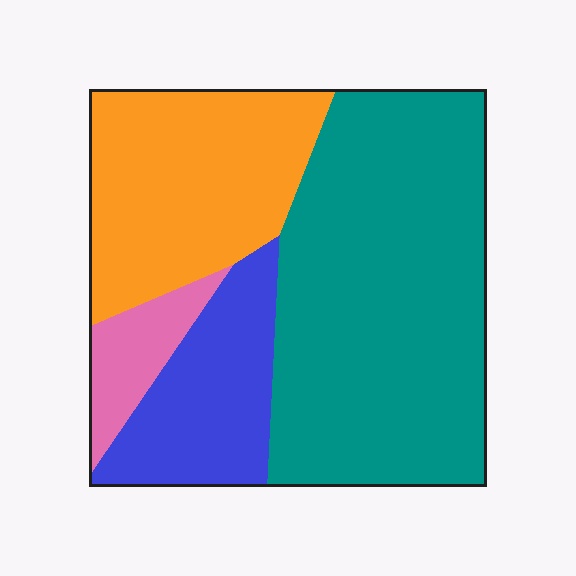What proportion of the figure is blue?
Blue takes up less than a quarter of the figure.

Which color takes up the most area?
Teal, at roughly 50%.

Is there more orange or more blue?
Orange.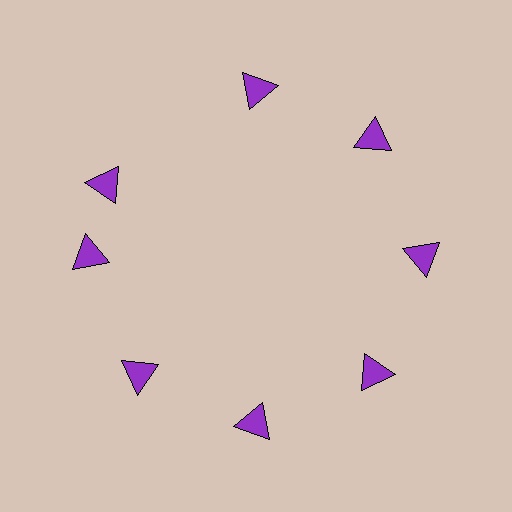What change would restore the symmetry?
The symmetry would be restored by rotating it back into even spacing with its neighbors so that all 8 triangles sit at equal angles and equal distance from the center.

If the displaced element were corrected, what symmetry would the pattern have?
It would have 8-fold rotational symmetry — the pattern would map onto itself every 45 degrees.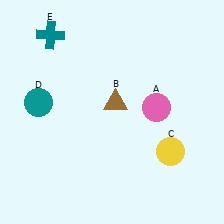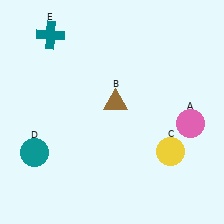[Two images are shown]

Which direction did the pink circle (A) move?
The pink circle (A) moved right.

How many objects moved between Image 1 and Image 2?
2 objects moved between the two images.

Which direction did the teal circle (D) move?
The teal circle (D) moved down.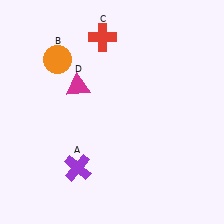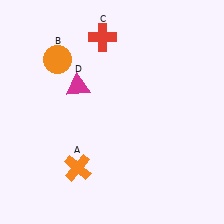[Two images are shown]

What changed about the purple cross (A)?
In Image 1, A is purple. In Image 2, it changed to orange.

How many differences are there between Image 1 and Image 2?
There is 1 difference between the two images.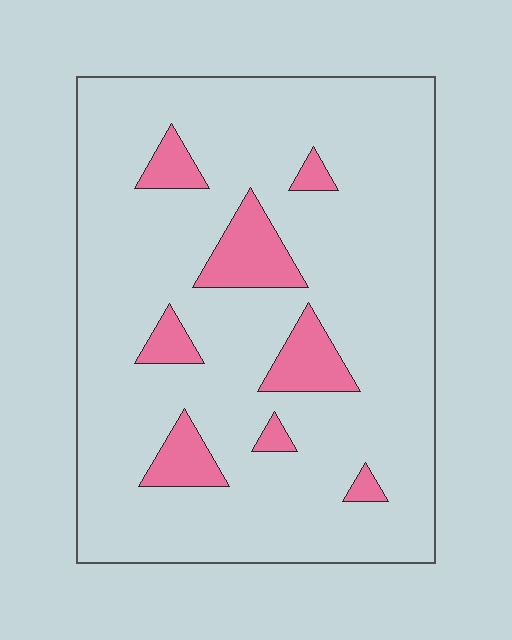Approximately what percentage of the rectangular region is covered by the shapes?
Approximately 15%.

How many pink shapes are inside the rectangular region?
8.